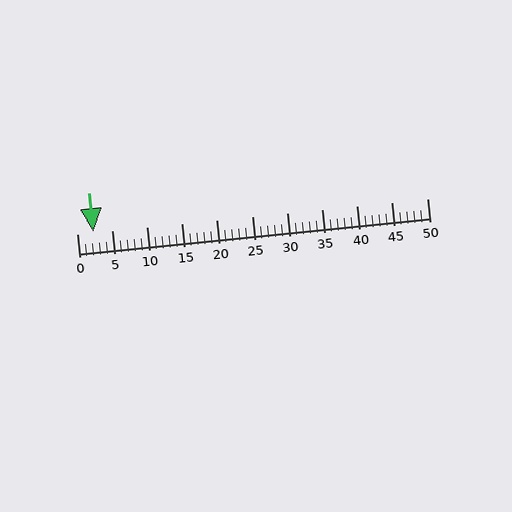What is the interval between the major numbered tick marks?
The major tick marks are spaced 5 units apart.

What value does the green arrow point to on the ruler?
The green arrow points to approximately 2.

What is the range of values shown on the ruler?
The ruler shows values from 0 to 50.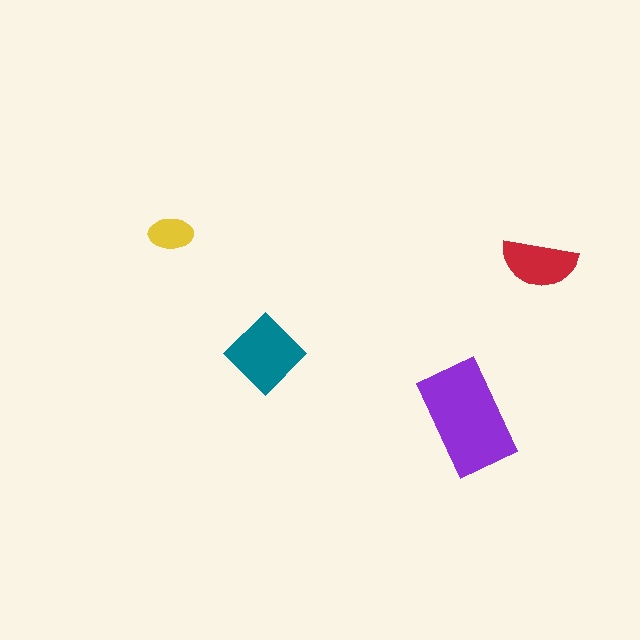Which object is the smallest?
The yellow ellipse.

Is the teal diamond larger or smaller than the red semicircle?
Larger.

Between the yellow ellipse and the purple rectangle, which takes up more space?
The purple rectangle.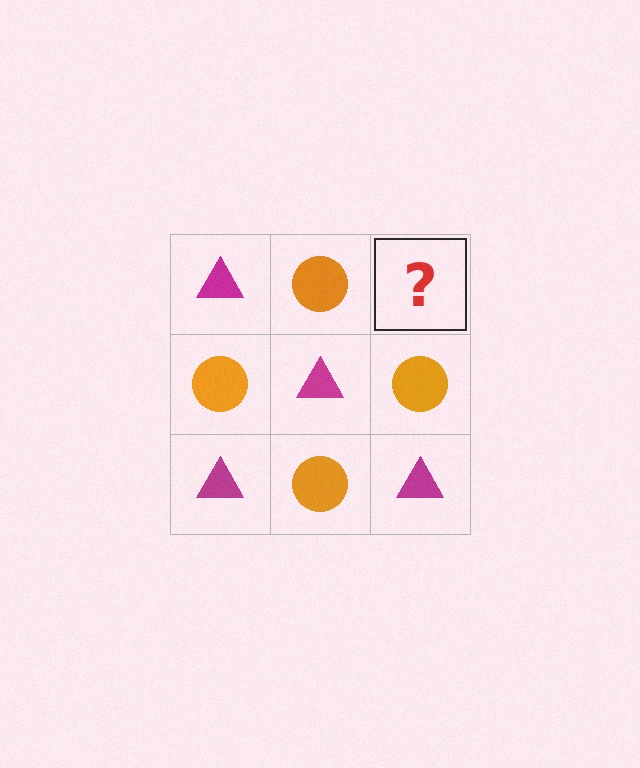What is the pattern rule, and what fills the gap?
The rule is that it alternates magenta triangle and orange circle in a checkerboard pattern. The gap should be filled with a magenta triangle.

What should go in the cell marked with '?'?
The missing cell should contain a magenta triangle.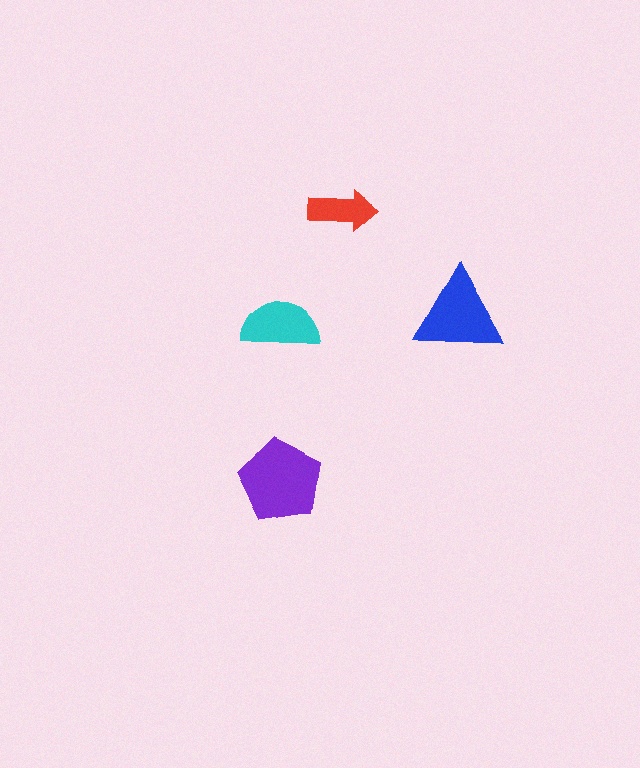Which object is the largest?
The purple pentagon.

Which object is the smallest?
The red arrow.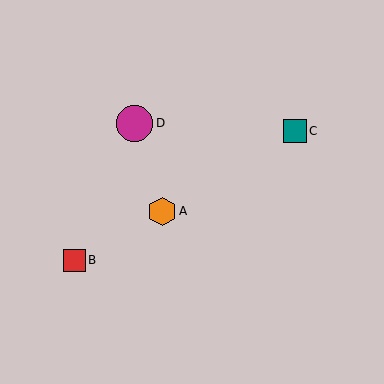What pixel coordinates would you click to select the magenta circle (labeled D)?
Click at (135, 123) to select the magenta circle D.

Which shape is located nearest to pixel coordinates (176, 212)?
The orange hexagon (labeled A) at (162, 211) is nearest to that location.